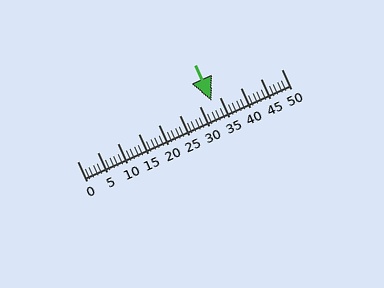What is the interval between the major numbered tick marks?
The major tick marks are spaced 5 units apart.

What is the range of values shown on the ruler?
The ruler shows values from 0 to 50.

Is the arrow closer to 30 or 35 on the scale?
The arrow is closer to 35.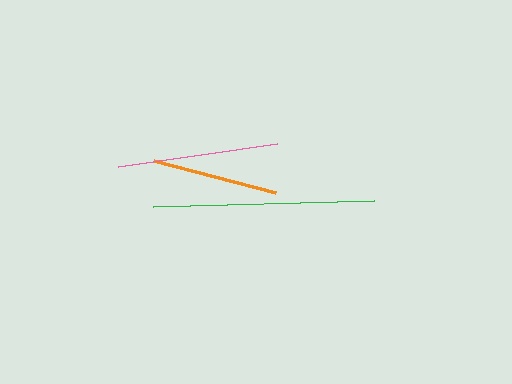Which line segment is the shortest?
The orange line is the shortest at approximately 126 pixels.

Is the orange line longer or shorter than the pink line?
The pink line is longer than the orange line.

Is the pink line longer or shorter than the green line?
The green line is longer than the pink line.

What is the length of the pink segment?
The pink segment is approximately 160 pixels long.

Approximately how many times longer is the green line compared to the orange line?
The green line is approximately 1.8 times the length of the orange line.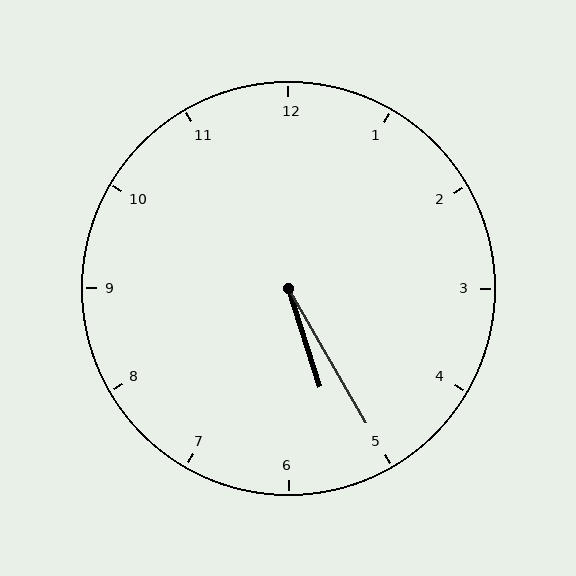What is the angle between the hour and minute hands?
Approximately 12 degrees.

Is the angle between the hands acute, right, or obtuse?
It is acute.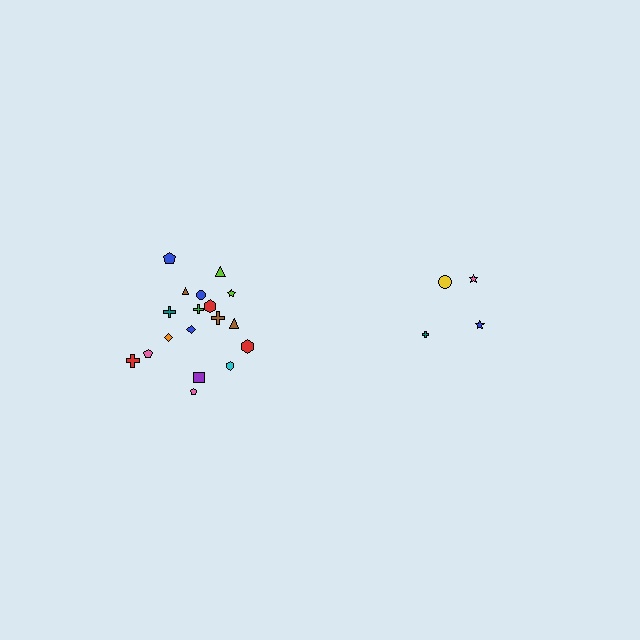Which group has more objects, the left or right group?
The left group.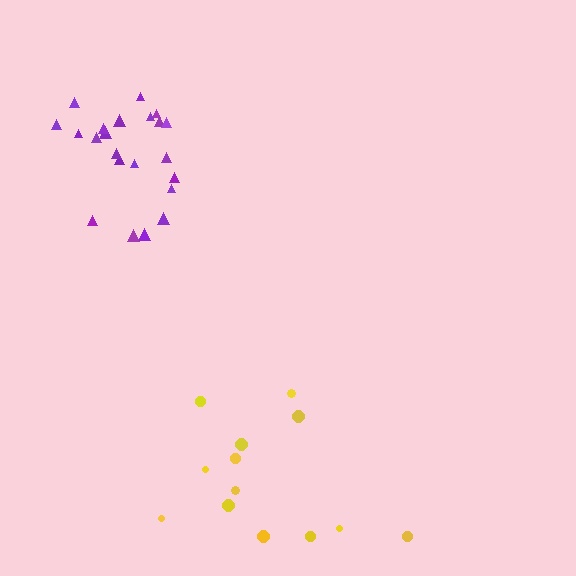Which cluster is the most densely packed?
Purple.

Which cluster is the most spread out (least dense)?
Yellow.